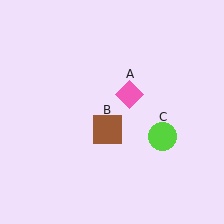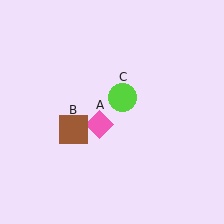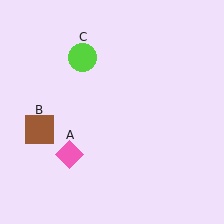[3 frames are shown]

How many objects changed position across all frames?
3 objects changed position: pink diamond (object A), brown square (object B), lime circle (object C).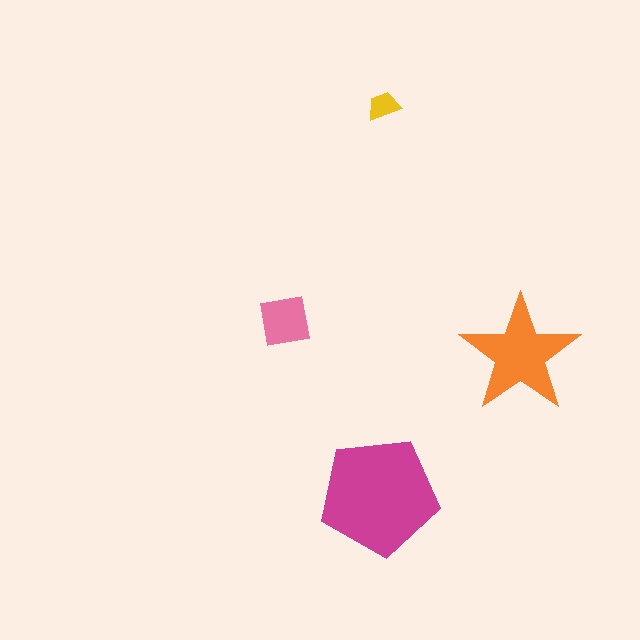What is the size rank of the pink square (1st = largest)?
3rd.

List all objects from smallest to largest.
The yellow trapezoid, the pink square, the orange star, the magenta pentagon.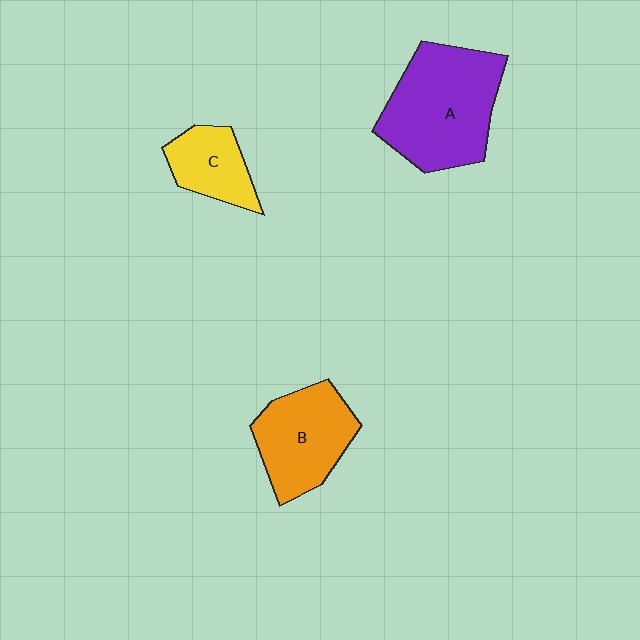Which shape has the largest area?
Shape A (purple).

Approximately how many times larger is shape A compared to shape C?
Approximately 2.2 times.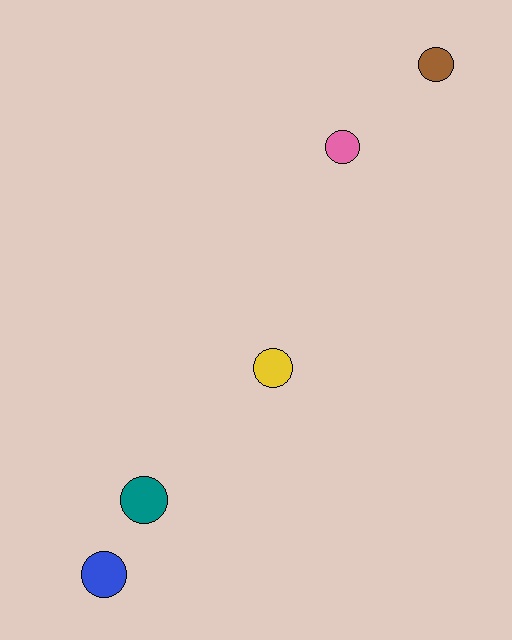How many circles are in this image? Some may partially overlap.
There are 5 circles.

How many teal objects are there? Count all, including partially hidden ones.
There is 1 teal object.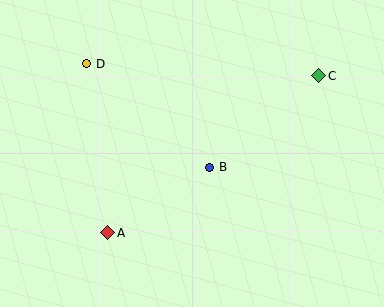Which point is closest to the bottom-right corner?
Point B is closest to the bottom-right corner.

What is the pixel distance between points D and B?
The distance between D and B is 161 pixels.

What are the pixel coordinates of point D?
Point D is at (87, 64).